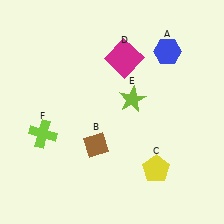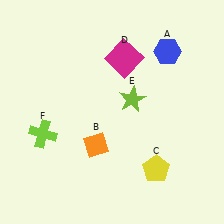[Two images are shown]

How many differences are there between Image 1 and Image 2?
There is 1 difference between the two images.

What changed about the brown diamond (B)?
In Image 1, B is brown. In Image 2, it changed to orange.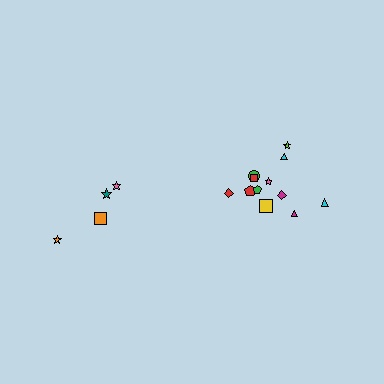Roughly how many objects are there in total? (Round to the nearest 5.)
Roughly 15 objects in total.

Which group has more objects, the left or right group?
The right group.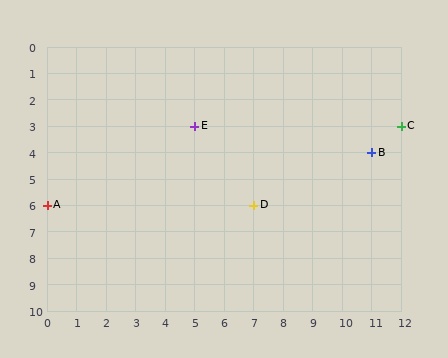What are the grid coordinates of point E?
Point E is at grid coordinates (5, 3).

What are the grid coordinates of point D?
Point D is at grid coordinates (7, 6).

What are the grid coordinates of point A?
Point A is at grid coordinates (0, 6).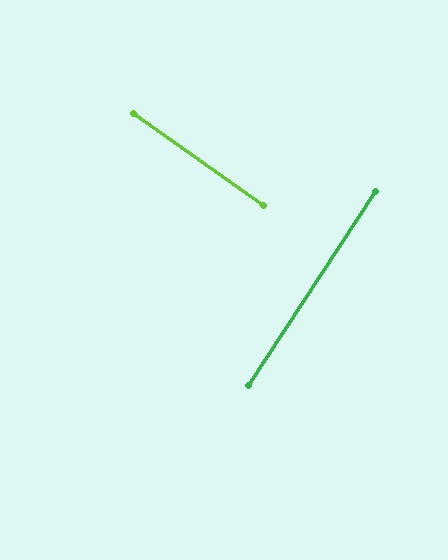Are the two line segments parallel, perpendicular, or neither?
Perpendicular — they meet at approximately 88°.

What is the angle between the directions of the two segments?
Approximately 88 degrees.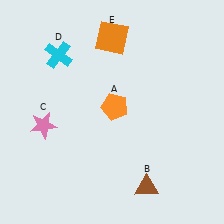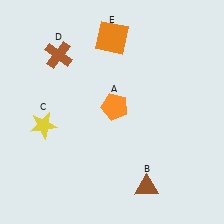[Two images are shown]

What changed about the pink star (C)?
In Image 1, C is pink. In Image 2, it changed to yellow.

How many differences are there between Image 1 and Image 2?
There are 2 differences between the two images.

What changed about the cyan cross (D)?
In Image 1, D is cyan. In Image 2, it changed to brown.